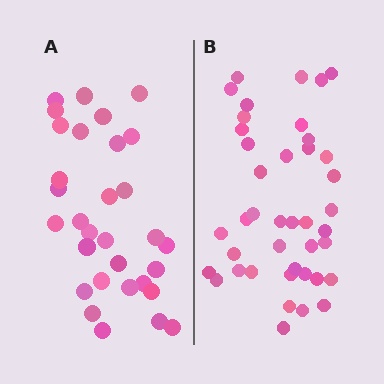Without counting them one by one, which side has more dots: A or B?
Region B (the right region) has more dots.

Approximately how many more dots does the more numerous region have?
Region B has roughly 10 or so more dots than region A.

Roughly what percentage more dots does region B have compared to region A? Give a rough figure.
About 30% more.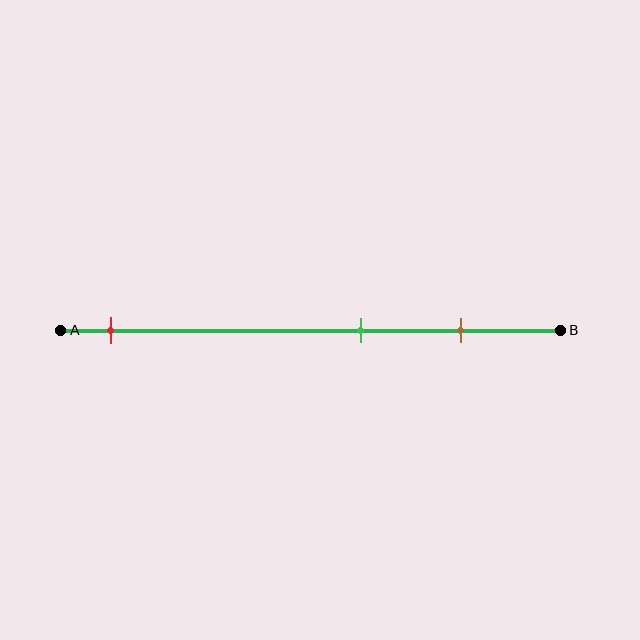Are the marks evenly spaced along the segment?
No, the marks are not evenly spaced.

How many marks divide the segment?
There are 3 marks dividing the segment.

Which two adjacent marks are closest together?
The green and brown marks are the closest adjacent pair.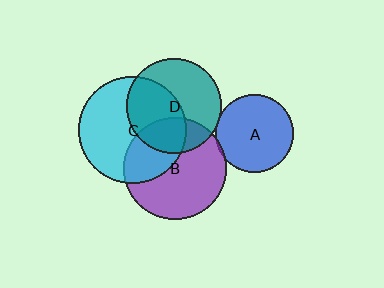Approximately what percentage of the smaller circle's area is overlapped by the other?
Approximately 25%.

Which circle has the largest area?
Circle C (cyan).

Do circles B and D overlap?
Yes.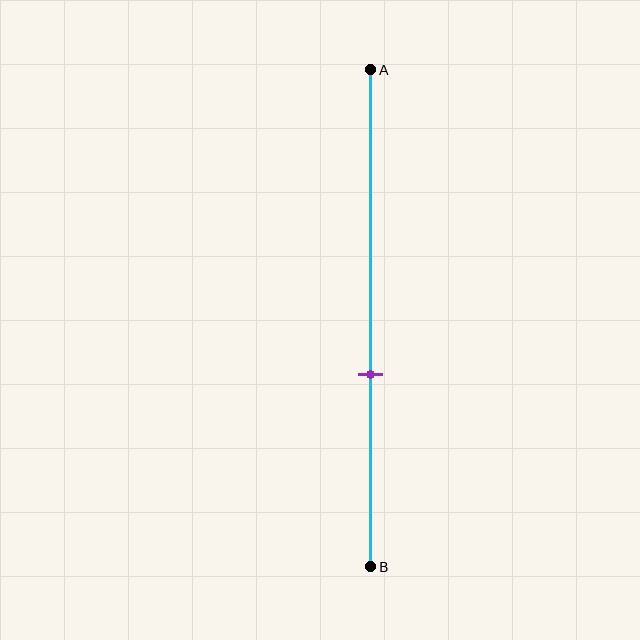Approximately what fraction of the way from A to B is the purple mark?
The purple mark is approximately 60% of the way from A to B.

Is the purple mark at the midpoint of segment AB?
No, the mark is at about 60% from A, not at the 50% midpoint.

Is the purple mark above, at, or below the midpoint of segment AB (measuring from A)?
The purple mark is below the midpoint of segment AB.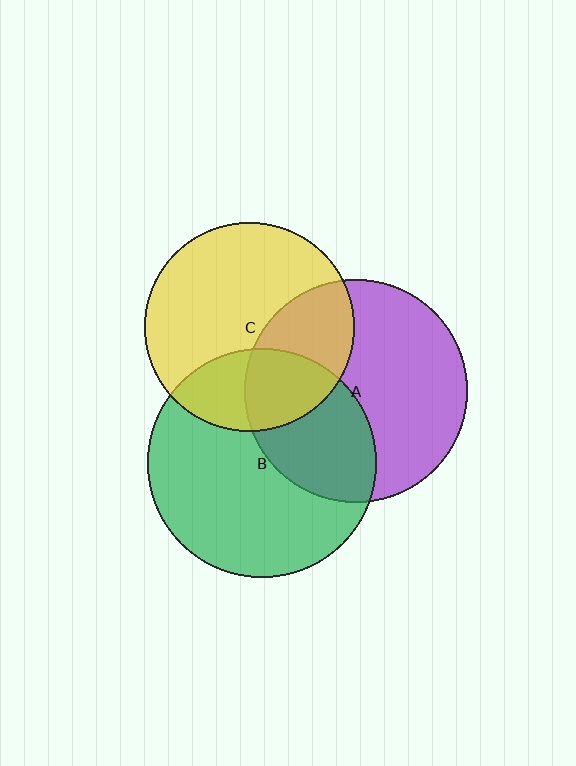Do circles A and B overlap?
Yes.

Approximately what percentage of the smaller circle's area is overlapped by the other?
Approximately 40%.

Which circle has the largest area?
Circle B (green).